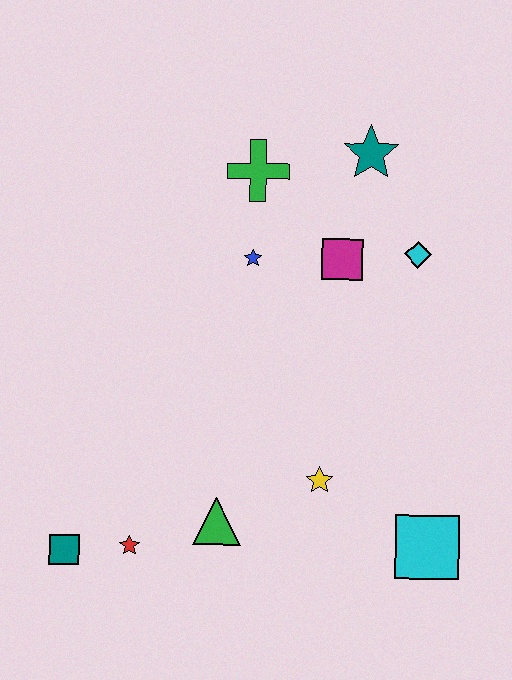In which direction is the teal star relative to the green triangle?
The teal star is above the green triangle.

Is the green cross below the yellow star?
No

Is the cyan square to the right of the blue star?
Yes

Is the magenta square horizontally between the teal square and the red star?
No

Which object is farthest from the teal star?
The teal square is farthest from the teal star.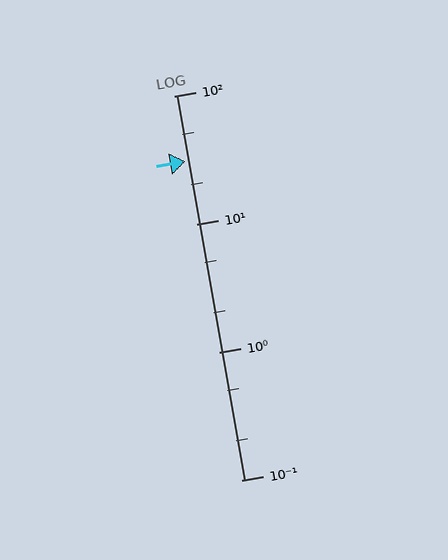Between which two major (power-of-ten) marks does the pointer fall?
The pointer is between 10 and 100.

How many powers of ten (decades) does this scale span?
The scale spans 3 decades, from 0.1 to 100.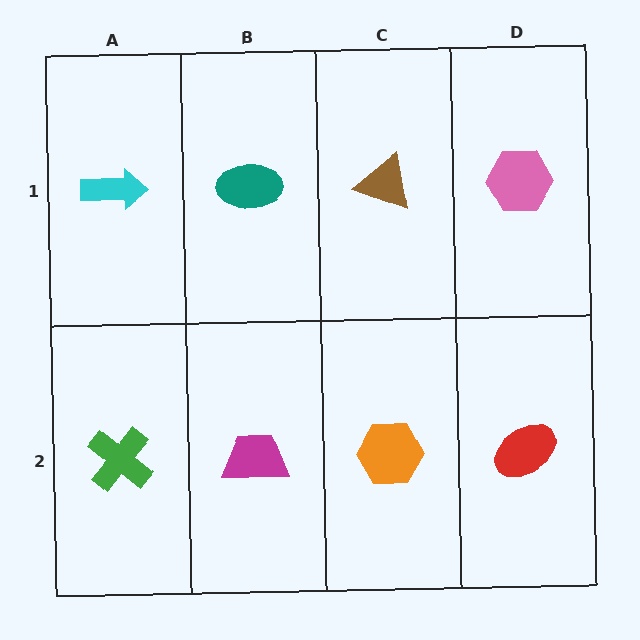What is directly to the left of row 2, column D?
An orange hexagon.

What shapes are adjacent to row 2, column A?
A cyan arrow (row 1, column A), a magenta trapezoid (row 2, column B).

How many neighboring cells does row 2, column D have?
2.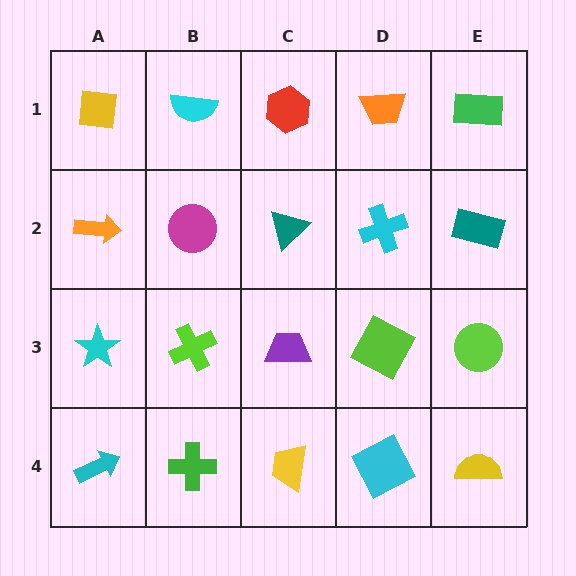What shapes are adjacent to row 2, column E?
A green rectangle (row 1, column E), a lime circle (row 3, column E), a cyan cross (row 2, column D).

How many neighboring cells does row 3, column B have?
4.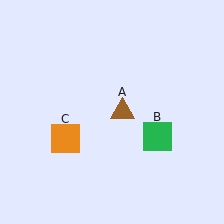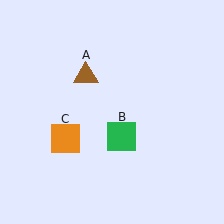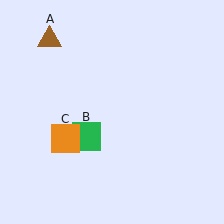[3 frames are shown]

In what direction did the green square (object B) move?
The green square (object B) moved left.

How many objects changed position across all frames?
2 objects changed position: brown triangle (object A), green square (object B).